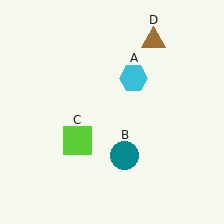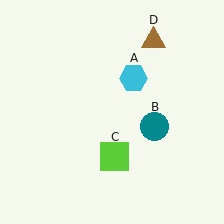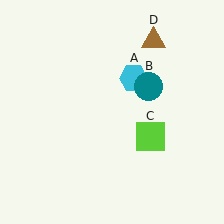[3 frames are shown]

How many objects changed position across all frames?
2 objects changed position: teal circle (object B), lime square (object C).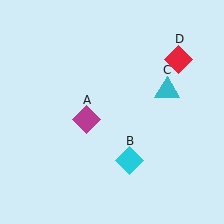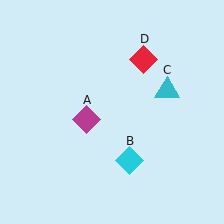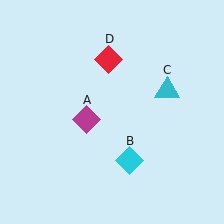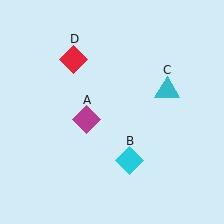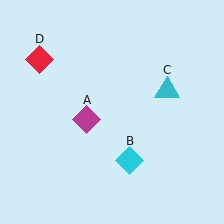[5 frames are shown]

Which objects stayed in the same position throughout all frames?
Magenta diamond (object A) and cyan diamond (object B) and cyan triangle (object C) remained stationary.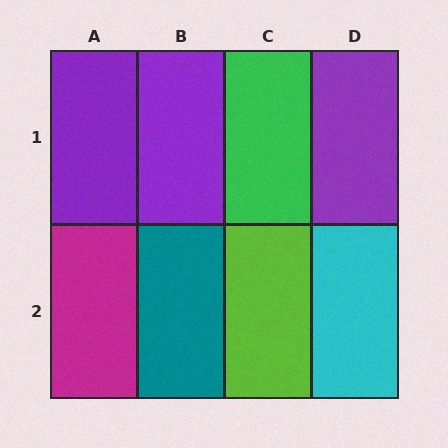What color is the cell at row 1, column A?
Purple.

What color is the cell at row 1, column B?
Purple.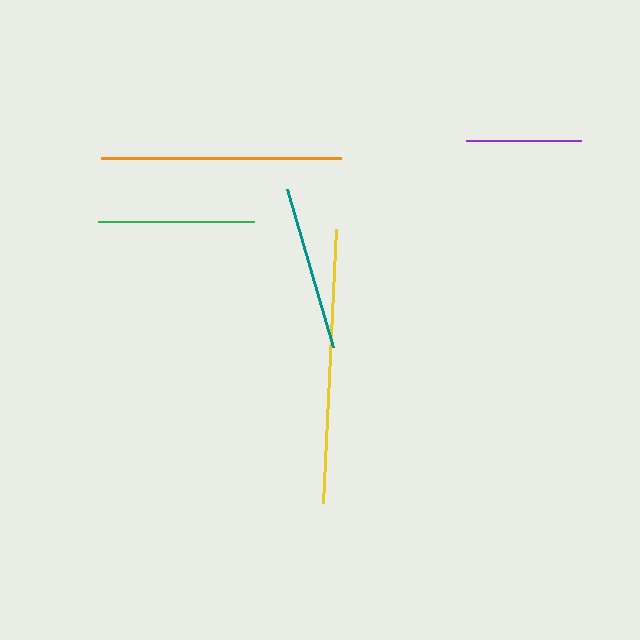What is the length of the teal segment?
The teal segment is approximately 165 pixels long.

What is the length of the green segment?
The green segment is approximately 156 pixels long.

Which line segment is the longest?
The yellow line is the longest at approximately 274 pixels.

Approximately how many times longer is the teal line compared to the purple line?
The teal line is approximately 1.4 times the length of the purple line.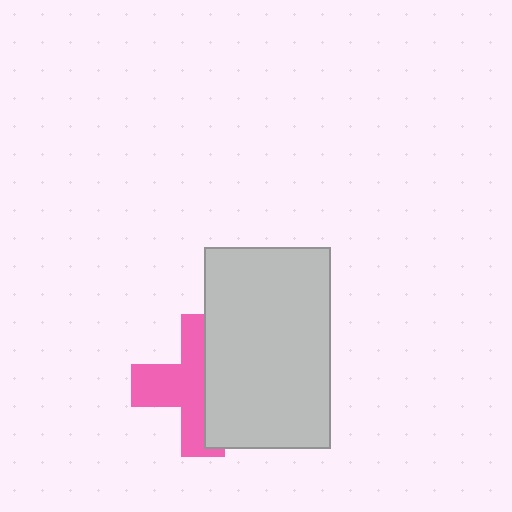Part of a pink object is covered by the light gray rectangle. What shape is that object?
It is a cross.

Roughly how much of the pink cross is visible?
About half of it is visible (roughly 52%).